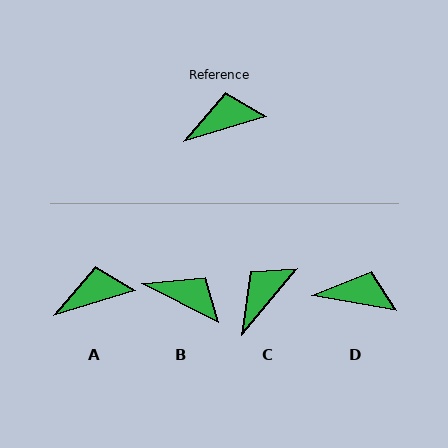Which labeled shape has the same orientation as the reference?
A.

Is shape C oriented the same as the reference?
No, it is off by about 34 degrees.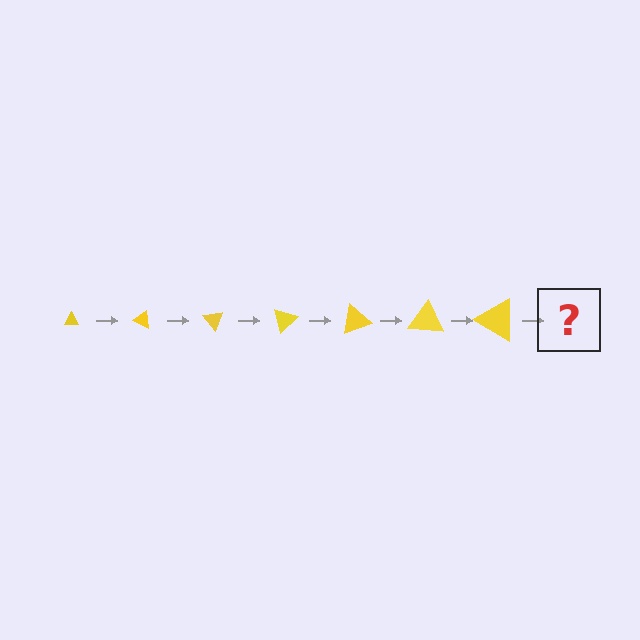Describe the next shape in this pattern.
It should be a triangle, larger than the previous one and rotated 175 degrees from the start.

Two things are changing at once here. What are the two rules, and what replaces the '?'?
The two rules are that the triangle grows larger each step and it rotates 25 degrees each step. The '?' should be a triangle, larger than the previous one and rotated 175 degrees from the start.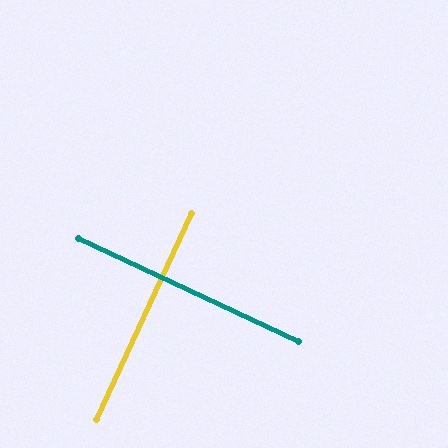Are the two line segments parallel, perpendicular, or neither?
Perpendicular — they meet at approximately 90°.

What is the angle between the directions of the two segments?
Approximately 90 degrees.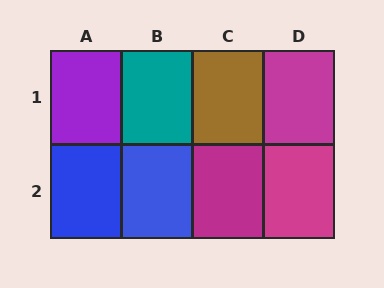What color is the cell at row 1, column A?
Purple.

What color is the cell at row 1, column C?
Brown.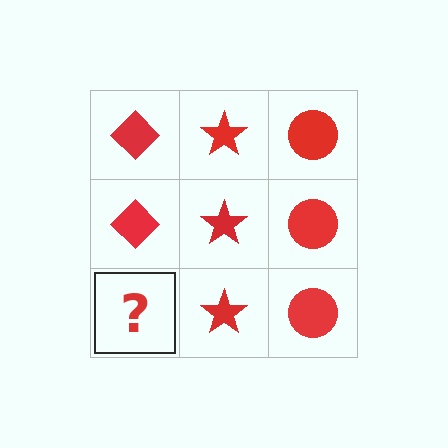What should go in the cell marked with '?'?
The missing cell should contain a red diamond.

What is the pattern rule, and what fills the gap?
The rule is that each column has a consistent shape. The gap should be filled with a red diamond.